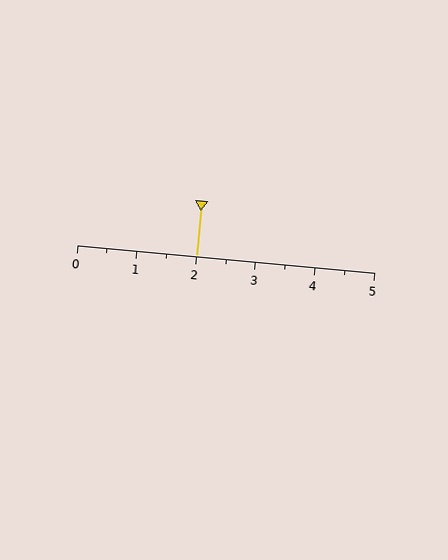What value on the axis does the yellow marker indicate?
The marker indicates approximately 2.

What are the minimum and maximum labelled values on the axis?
The axis runs from 0 to 5.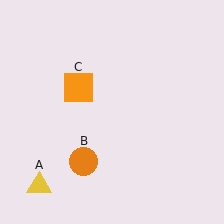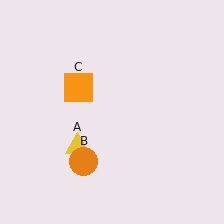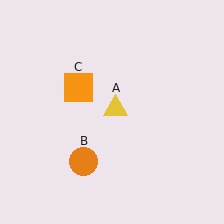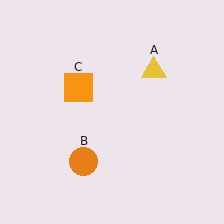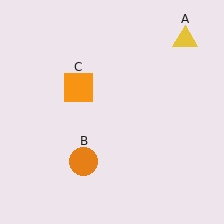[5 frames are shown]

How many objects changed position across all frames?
1 object changed position: yellow triangle (object A).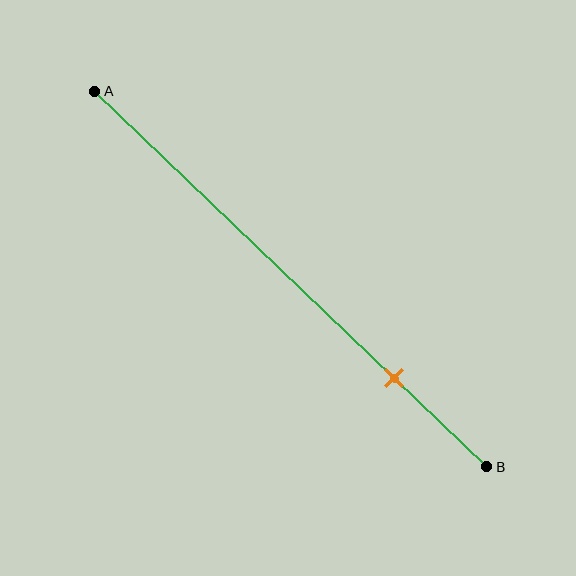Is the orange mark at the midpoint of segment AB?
No, the mark is at about 75% from A, not at the 50% midpoint.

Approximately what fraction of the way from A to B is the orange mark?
The orange mark is approximately 75% of the way from A to B.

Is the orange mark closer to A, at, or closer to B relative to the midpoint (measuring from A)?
The orange mark is closer to point B than the midpoint of segment AB.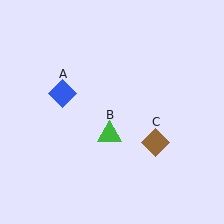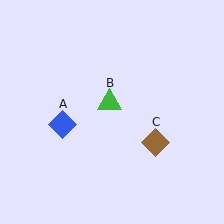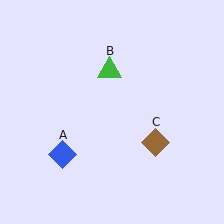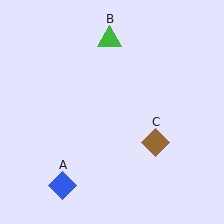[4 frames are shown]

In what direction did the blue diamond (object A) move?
The blue diamond (object A) moved down.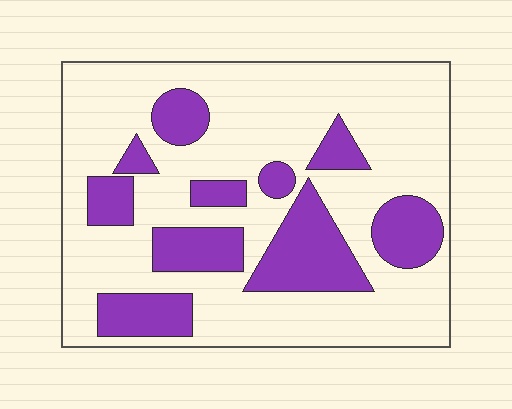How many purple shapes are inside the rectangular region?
10.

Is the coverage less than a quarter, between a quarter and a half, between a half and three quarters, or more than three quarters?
Between a quarter and a half.